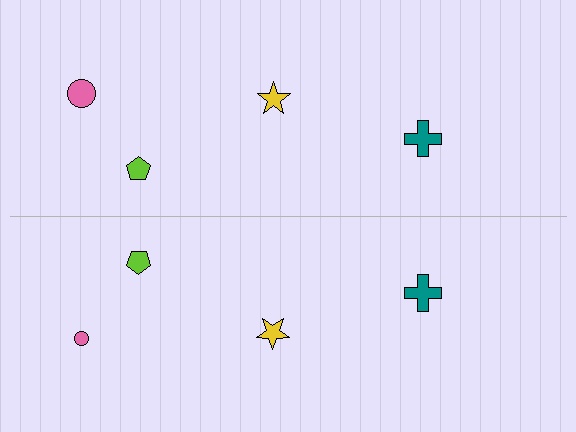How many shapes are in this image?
There are 8 shapes in this image.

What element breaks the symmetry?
The pink circle on the bottom side has a different size than its mirror counterpart.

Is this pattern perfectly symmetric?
No, the pattern is not perfectly symmetric. The pink circle on the bottom side has a different size than its mirror counterpart.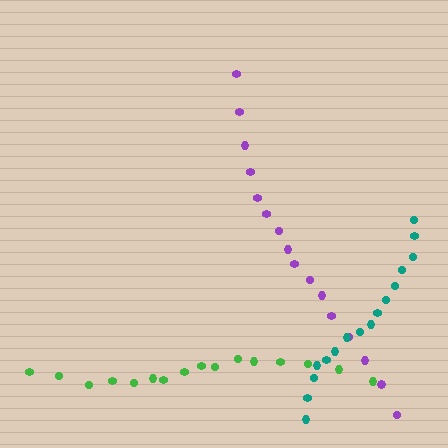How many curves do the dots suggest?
There are 3 distinct paths.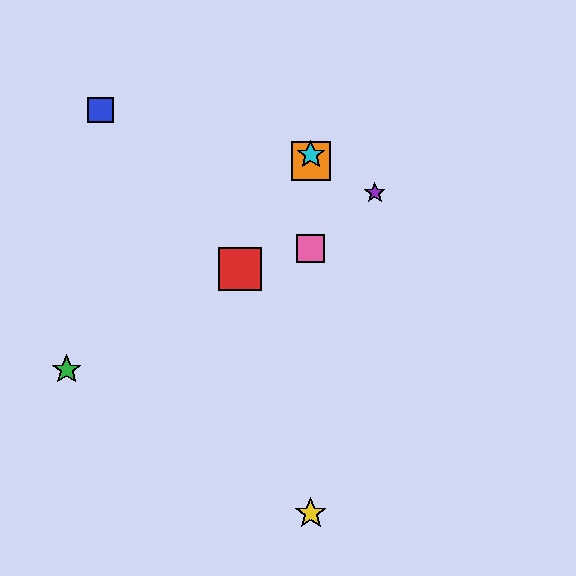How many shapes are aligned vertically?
4 shapes (the yellow star, the orange square, the cyan star, the pink square) are aligned vertically.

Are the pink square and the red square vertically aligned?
No, the pink square is at x≈311 and the red square is at x≈240.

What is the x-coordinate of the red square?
The red square is at x≈240.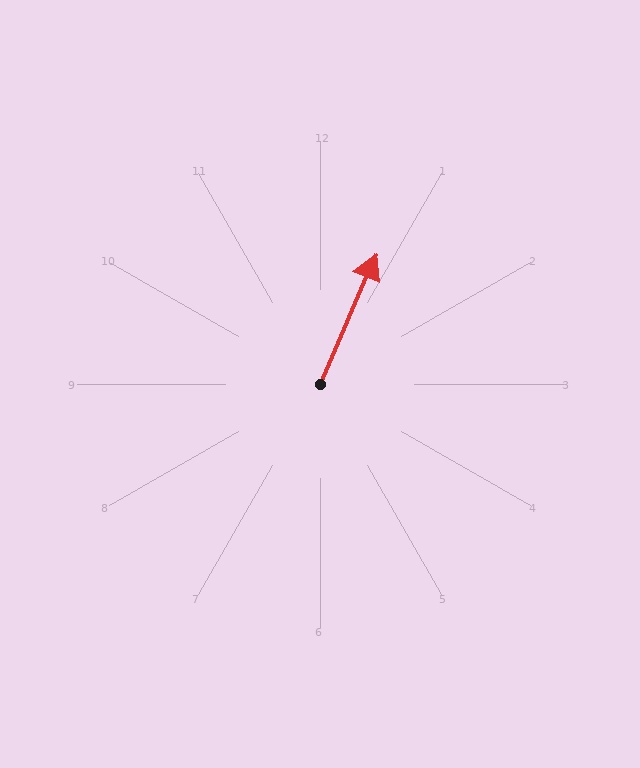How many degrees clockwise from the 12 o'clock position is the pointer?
Approximately 23 degrees.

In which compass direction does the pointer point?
Northeast.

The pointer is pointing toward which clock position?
Roughly 1 o'clock.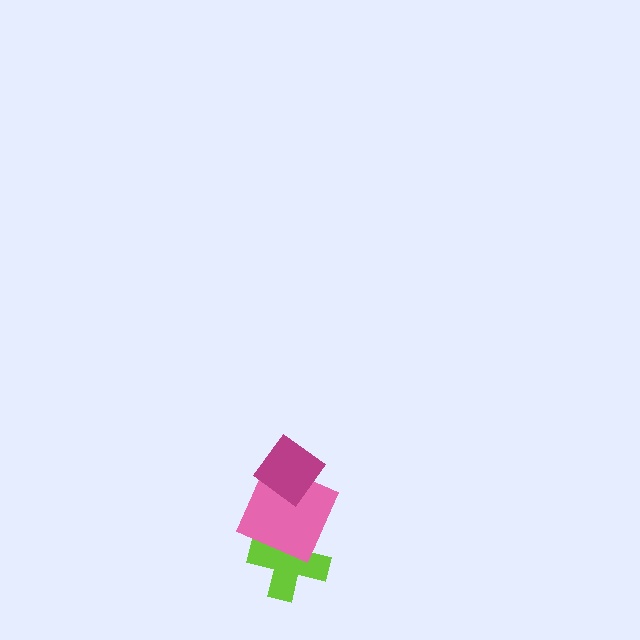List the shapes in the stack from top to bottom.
From top to bottom: the magenta diamond, the pink square, the lime cross.